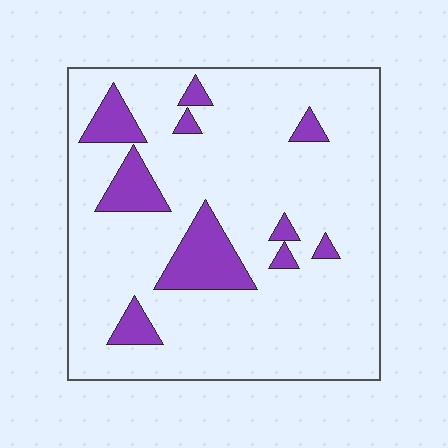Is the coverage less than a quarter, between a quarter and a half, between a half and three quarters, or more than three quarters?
Less than a quarter.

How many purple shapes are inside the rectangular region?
10.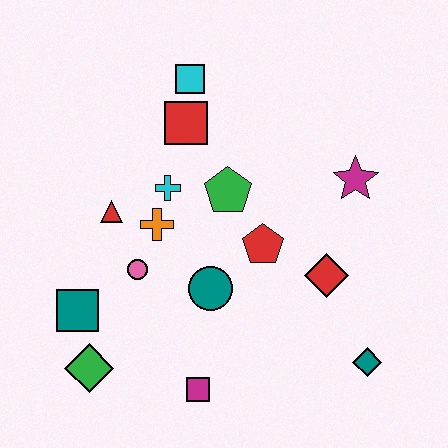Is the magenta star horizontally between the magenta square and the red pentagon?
No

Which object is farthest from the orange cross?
The teal diamond is farthest from the orange cross.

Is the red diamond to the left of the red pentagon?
No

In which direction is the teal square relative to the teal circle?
The teal square is to the left of the teal circle.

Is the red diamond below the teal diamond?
No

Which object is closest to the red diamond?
The red pentagon is closest to the red diamond.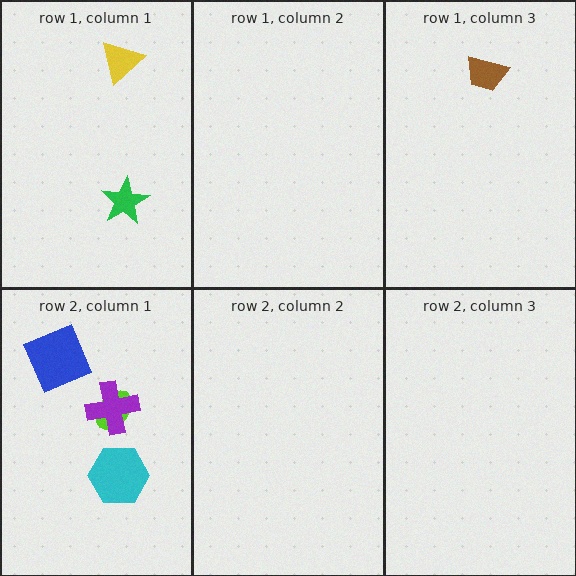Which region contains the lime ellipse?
The row 2, column 1 region.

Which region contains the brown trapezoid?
The row 1, column 3 region.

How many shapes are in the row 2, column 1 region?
4.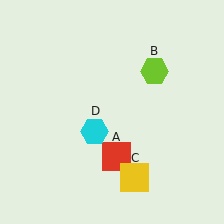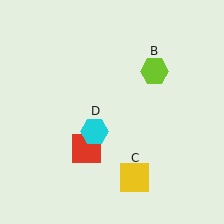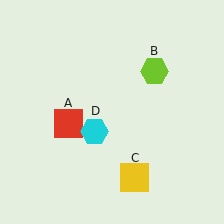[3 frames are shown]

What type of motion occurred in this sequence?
The red square (object A) rotated clockwise around the center of the scene.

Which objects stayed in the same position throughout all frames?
Lime hexagon (object B) and yellow square (object C) and cyan hexagon (object D) remained stationary.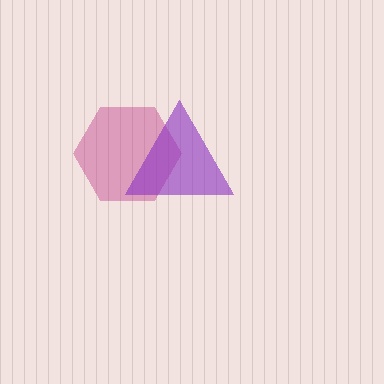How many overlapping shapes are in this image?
There are 2 overlapping shapes in the image.